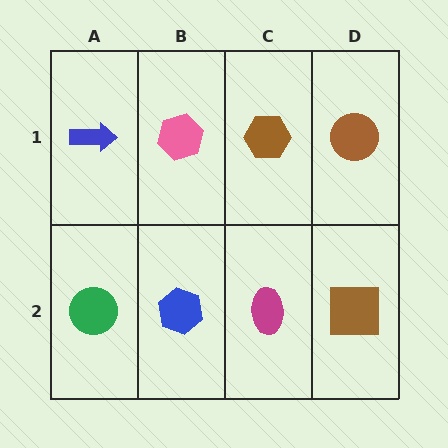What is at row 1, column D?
A brown circle.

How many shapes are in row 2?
4 shapes.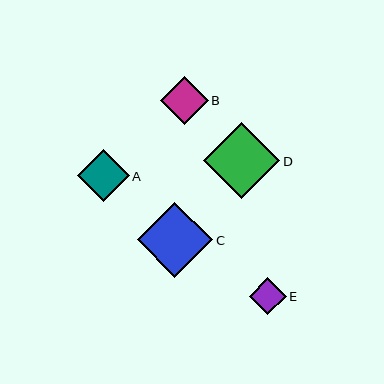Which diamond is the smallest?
Diamond E is the smallest with a size of approximately 37 pixels.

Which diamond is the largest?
Diamond D is the largest with a size of approximately 76 pixels.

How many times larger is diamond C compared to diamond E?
Diamond C is approximately 2.0 times the size of diamond E.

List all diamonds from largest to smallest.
From largest to smallest: D, C, A, B, E.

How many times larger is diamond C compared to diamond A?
Diamond C is approximately 1.4 times the size of diamond A.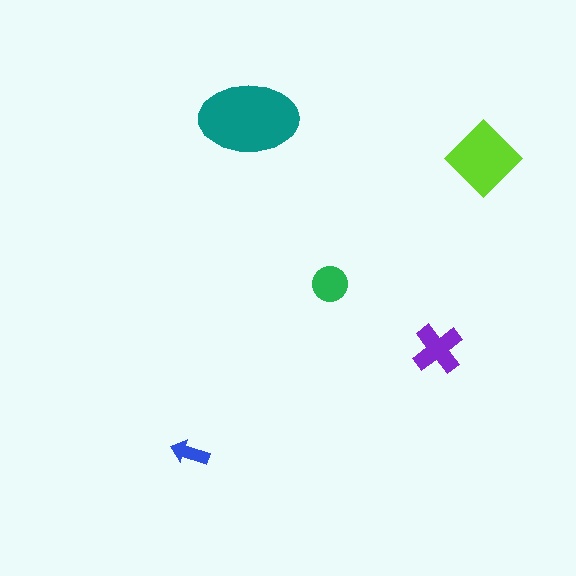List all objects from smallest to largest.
The blue arrow, the green circle, the purple cross, the lime diamond, the teal ellipse.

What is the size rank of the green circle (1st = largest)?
4th.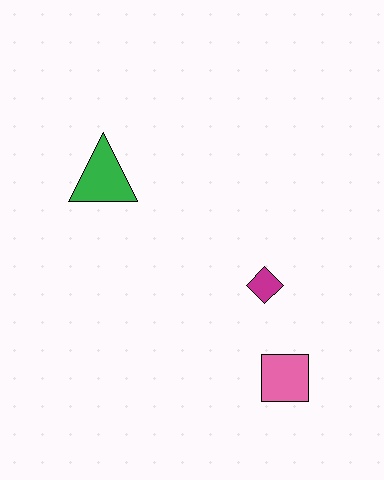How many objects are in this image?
There are 3 objects.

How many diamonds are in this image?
There is 1 diamond.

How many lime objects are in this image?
There are no lime objects.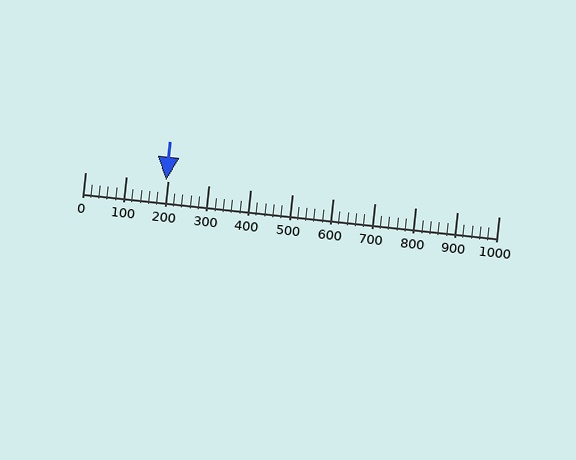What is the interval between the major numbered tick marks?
The major tick marks are spaced 100 units apart.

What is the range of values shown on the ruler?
The ruler shows values from 0 to 1000.